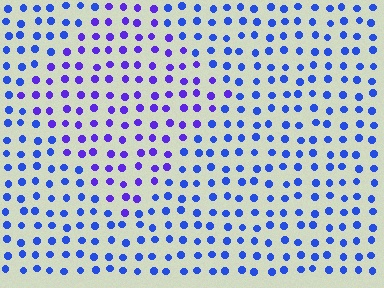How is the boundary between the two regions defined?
The boundary is defined purely by a slight shift in hue (about 31 degrees). Spacing, size, and orientation are identical on both sides.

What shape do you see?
I see a diamond.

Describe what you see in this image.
The image is filled with small blue elements in a uniform arrangement. A diamond-shaped region is visible where the elements are tinted to a slightly different hue, forming a subtle color boundary.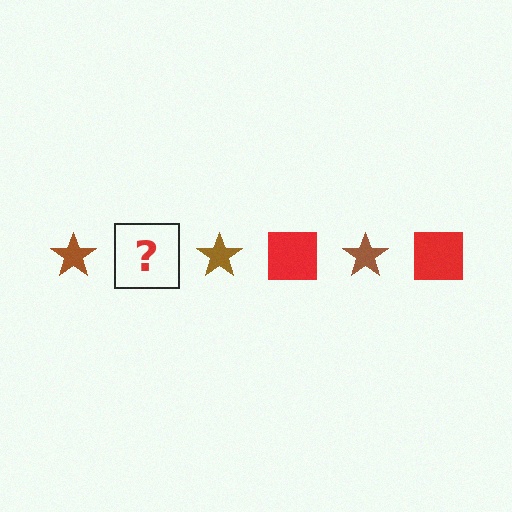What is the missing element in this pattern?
The missing element is a red square.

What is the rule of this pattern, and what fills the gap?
The rule is that the pattern alternates between brown star and red square. The gap should be filled with a red square.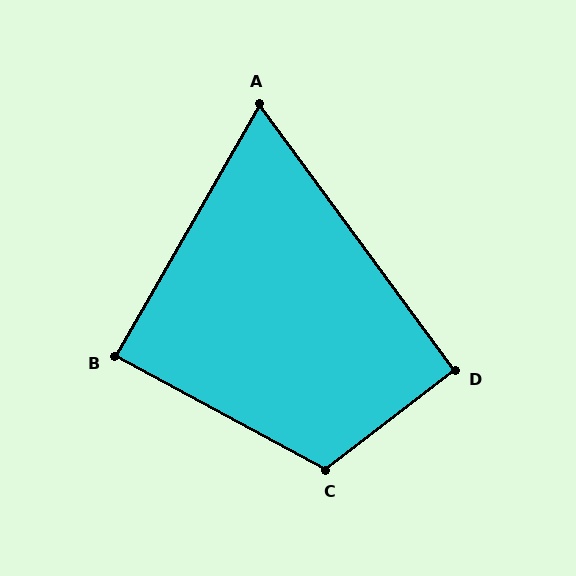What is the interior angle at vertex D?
Approximately 91 degrees (approximately right).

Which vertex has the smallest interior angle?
A, at approximately 66 degrees.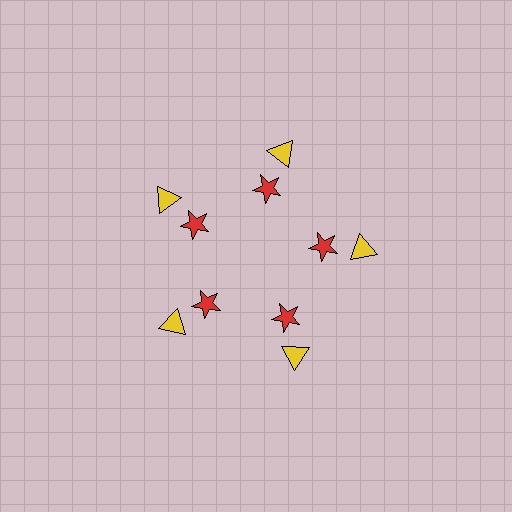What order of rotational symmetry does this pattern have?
This pattern has 5-fold rotational symmetry.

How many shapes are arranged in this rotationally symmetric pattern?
There are 10 shapes, arranged in 5 groups of 2.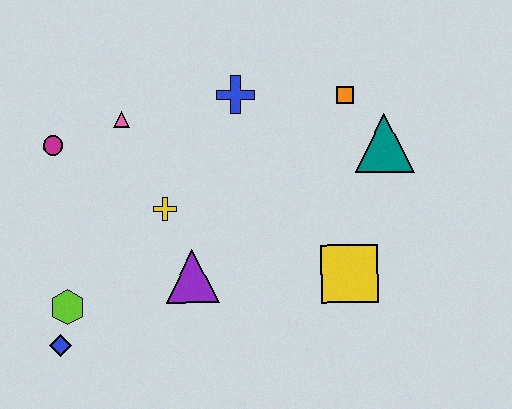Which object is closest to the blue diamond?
The lime hexagon is closest to the blue diamond.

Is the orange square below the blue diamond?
No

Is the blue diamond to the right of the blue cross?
No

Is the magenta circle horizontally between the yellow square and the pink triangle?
No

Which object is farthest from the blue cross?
The blue diamond is farthest from the blue cross.